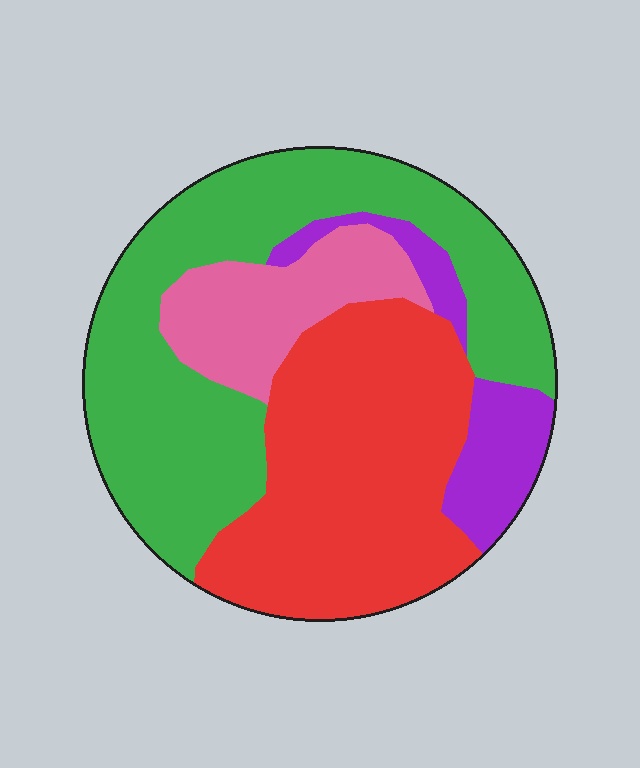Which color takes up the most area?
Green, at roughly 40%.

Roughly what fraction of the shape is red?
Red covers 35% of the shape.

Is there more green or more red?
Green.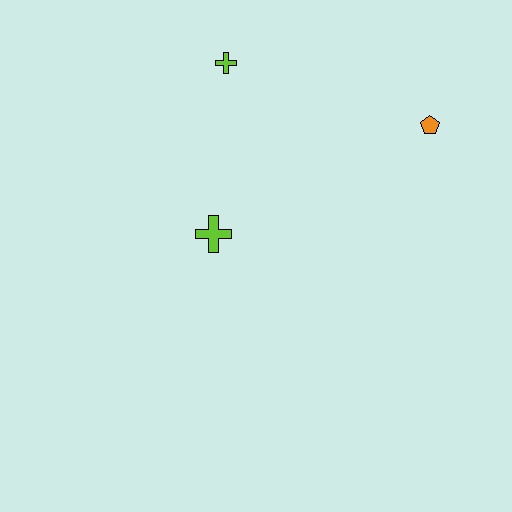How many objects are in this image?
There are 3 objects.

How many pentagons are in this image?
There is 1 pentagon.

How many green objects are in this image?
There are no green objects.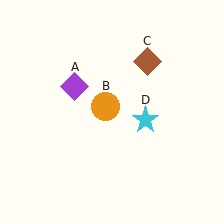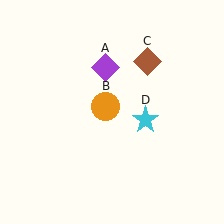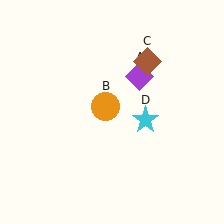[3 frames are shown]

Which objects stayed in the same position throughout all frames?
Orange circle (object B) and brown diamond (object C) and cyan star (object D) remained stationary.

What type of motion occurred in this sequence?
The purple diamond (object A) rotated clockwise around the center of the scene.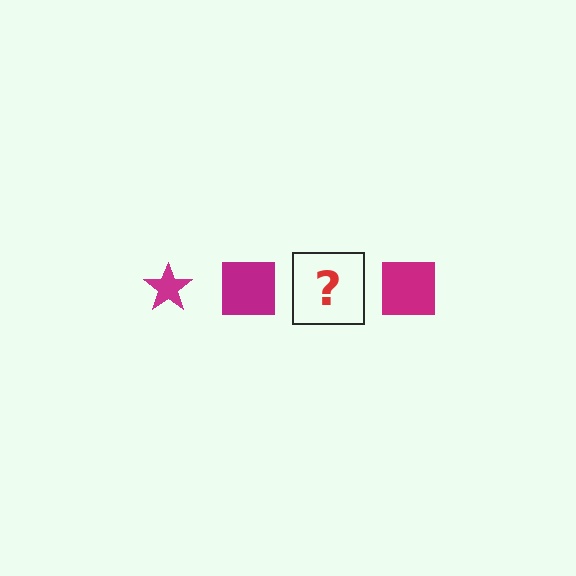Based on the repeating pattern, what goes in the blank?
The blank should be a magenta star.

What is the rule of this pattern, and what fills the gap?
The rule is that the pattern cycles through star, square shapes in magenta. The gap should be filled with a magenta star.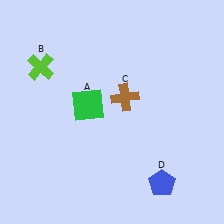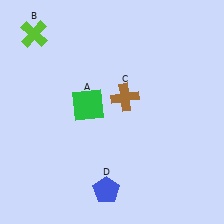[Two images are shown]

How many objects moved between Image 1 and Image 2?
2 objects moved between the two images.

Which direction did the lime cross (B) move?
The lime cross (B) moved up.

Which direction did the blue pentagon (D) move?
The blue pentagon (D) moved left.